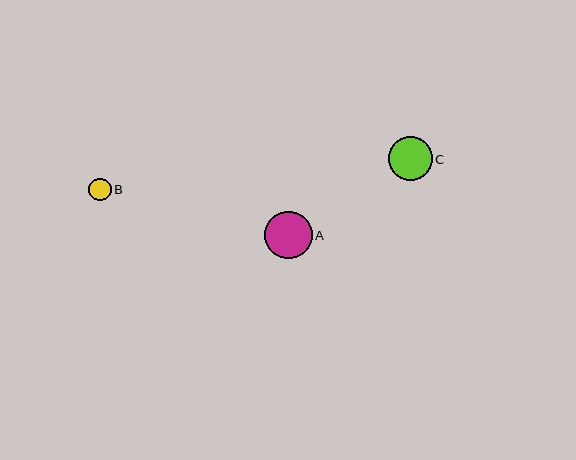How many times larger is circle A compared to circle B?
Circle A is approximately 2.1 times the size of circle B.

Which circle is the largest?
Circle A is the largest with a size of approximately 47 pixels.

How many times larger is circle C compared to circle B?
Circle C is approximately 1.9 times the size of circle B.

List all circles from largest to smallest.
From largest to smallest: A, C, B.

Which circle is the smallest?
Circle B is the smallest with a size of approximately 23 pixels.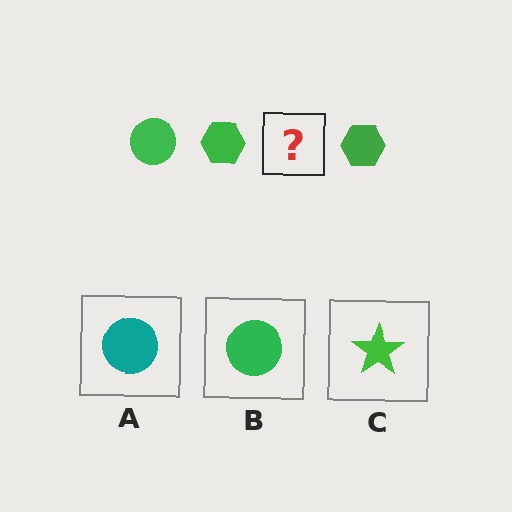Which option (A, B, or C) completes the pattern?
B.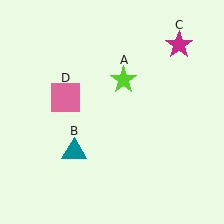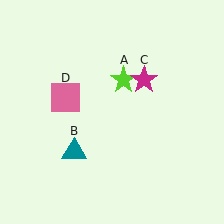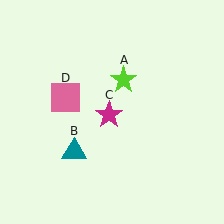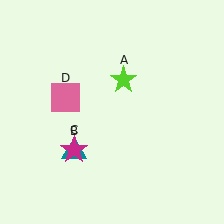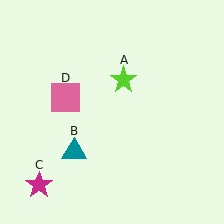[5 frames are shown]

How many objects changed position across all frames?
1 object changed position: magenta star (object C).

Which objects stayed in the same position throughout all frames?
Lime star (object A) and teal triangle (object B) and pink square (object D) remained stationary.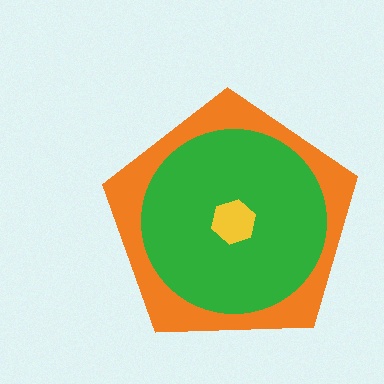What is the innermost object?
The yellow hexagon.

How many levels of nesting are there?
3.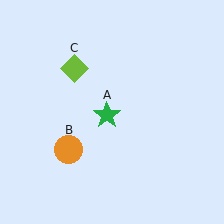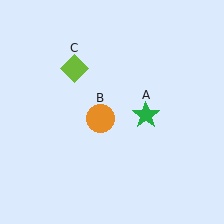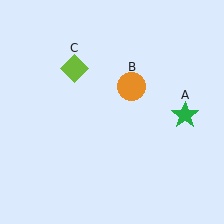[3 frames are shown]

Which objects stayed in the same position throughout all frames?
Lime diamond (object C) remained stationary.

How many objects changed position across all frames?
2 objects changed position: green star (object A), orange circle (object B).